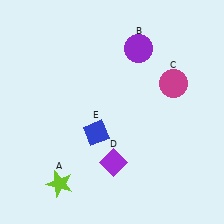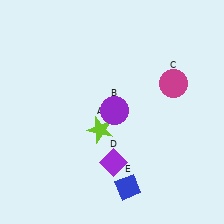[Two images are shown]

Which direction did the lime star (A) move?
The lime star (A) moved up.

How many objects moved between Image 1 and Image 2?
3 objects moved between the two images.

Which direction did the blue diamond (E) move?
The blue diamond (E) moved down.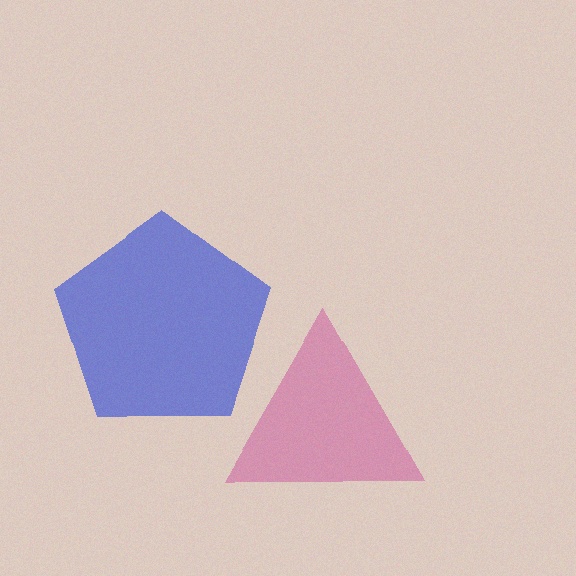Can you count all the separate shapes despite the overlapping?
Yes, there are 2 separate shapes.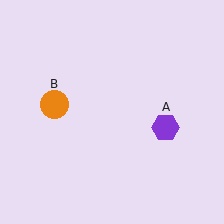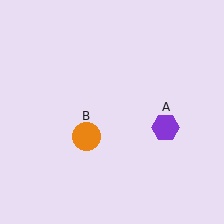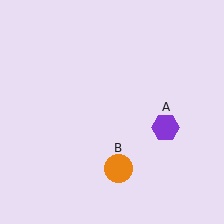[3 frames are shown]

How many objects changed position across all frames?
1 object changed position: orange circle (object B).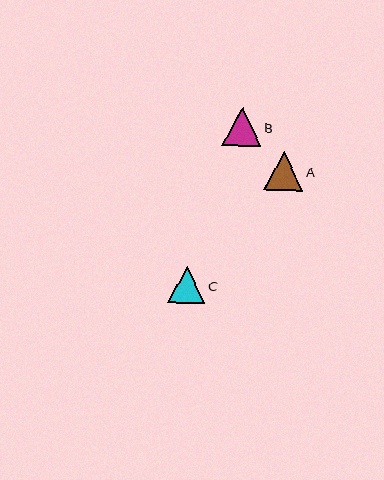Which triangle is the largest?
Triangle A is the largest with a size of approximately 39 pixels.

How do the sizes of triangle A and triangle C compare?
Triangle A and triangle C are approximately the same size.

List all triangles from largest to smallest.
From largest to smallest: A, B, C.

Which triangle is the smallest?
Triangle C is the smallest with a size of approximately 37 pixels.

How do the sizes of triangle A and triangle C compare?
Triangle A and triangle C are approximately the same size.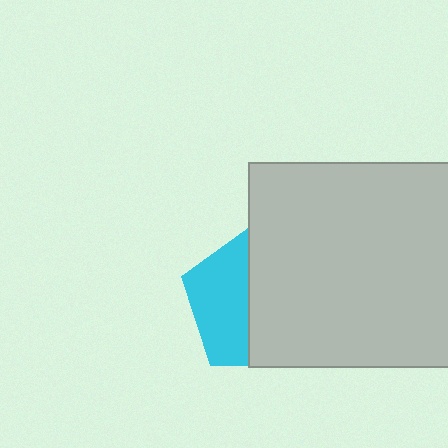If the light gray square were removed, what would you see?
You would see the complete cyan pentagon.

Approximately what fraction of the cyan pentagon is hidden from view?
Roughly 59% of the cyan pentagon is hidden behind the light gray square.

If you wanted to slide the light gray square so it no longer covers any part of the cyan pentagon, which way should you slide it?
Slide it right — that is the most direct way to separate the two shapes.